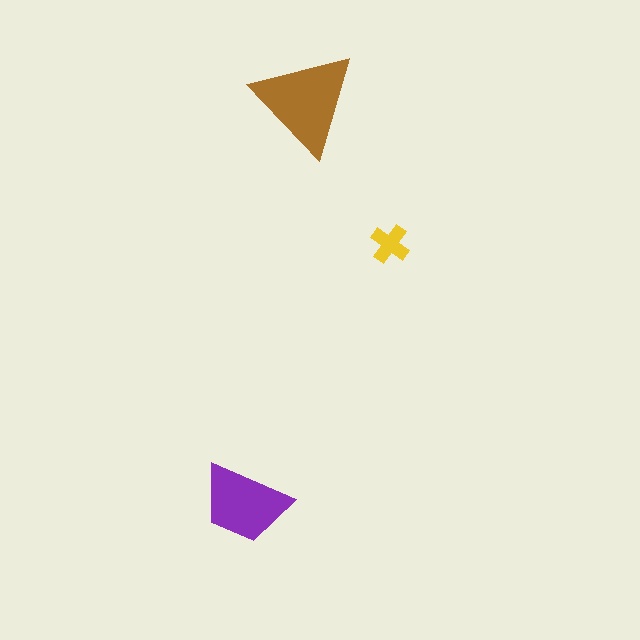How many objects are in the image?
There are 3 objects in the image.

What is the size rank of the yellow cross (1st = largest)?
3rd.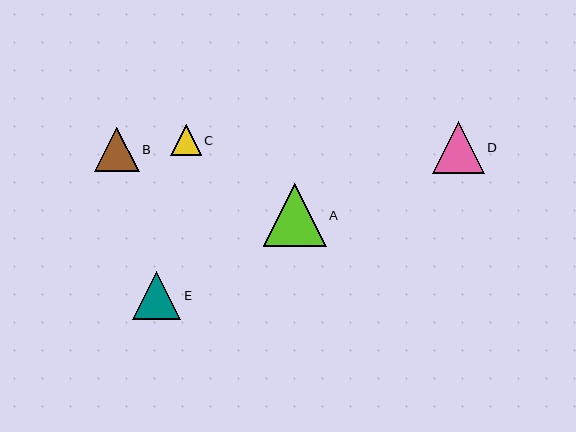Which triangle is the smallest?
Triangle C is the smallest with a size of approximately 31 pixels.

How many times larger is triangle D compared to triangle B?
Triangle D is approximately 1.2 times the size of triangle B.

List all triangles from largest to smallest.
From largest to smallest: A, D, E, B, C.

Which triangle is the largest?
Triangle A is the largest with a size of approximately 63 pixels.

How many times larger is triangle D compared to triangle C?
Triangle D is approximately 1.7 times the size of triangle C.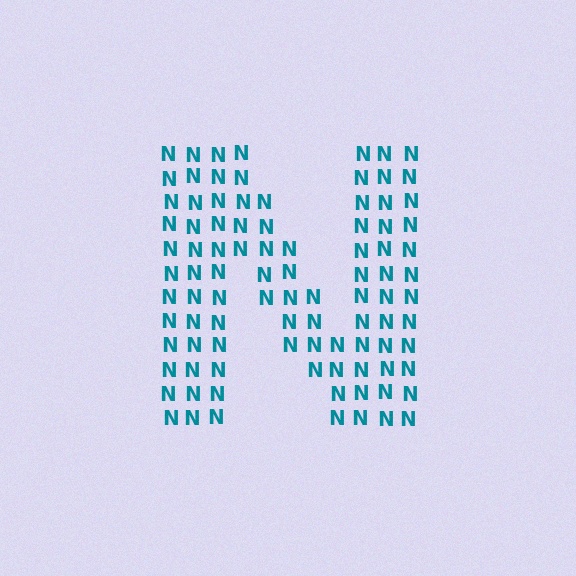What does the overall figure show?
The overall figure shows the letter N.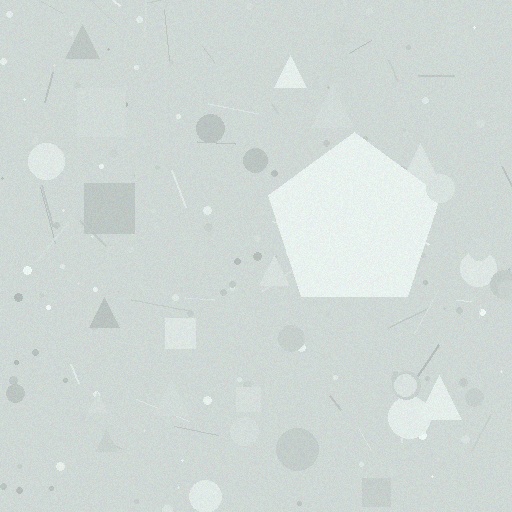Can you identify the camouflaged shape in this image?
The camouflaged shape is a pentagon.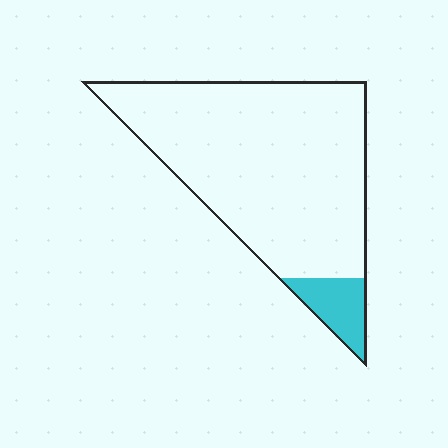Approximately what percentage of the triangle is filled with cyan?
Approximately 10%.